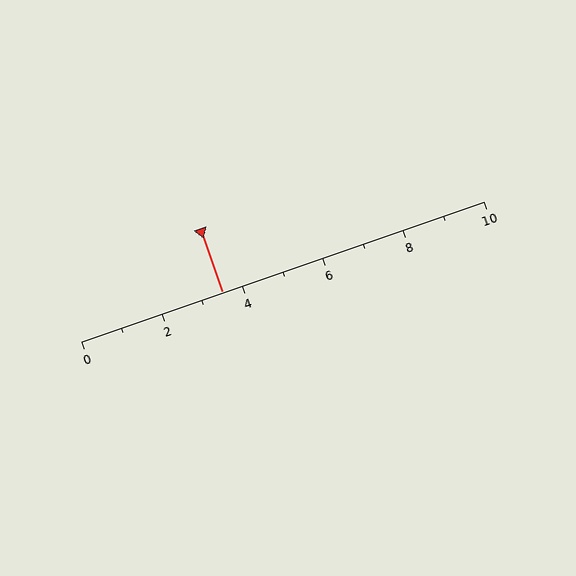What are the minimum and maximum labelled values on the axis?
The axis runs from 0 to 10.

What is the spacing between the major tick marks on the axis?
The major ticks are spaced 2 apart.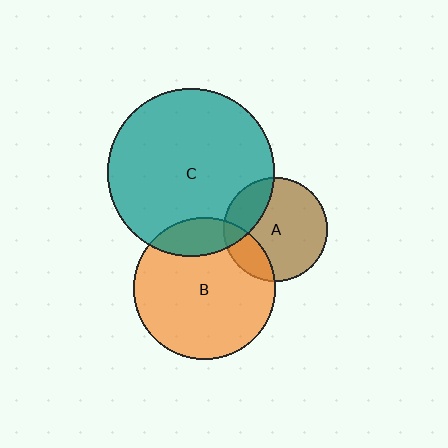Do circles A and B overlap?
Yes.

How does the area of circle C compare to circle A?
Approximately 2.6 times.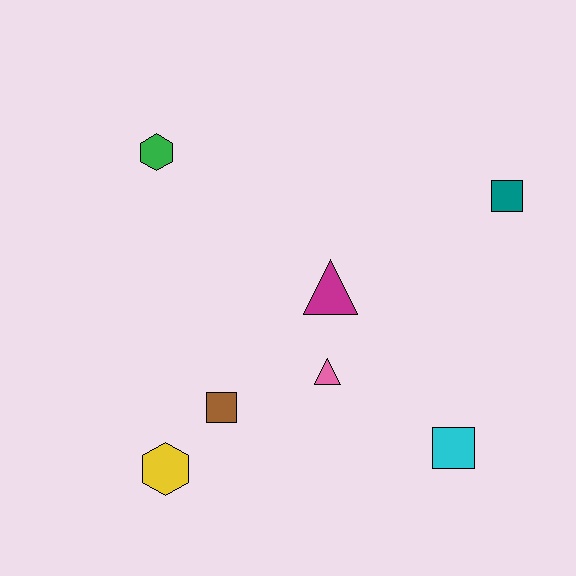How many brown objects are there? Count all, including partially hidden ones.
There is 1 brown object.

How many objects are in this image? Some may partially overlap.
There are 7 objects.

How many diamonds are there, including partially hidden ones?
There are no diamonds.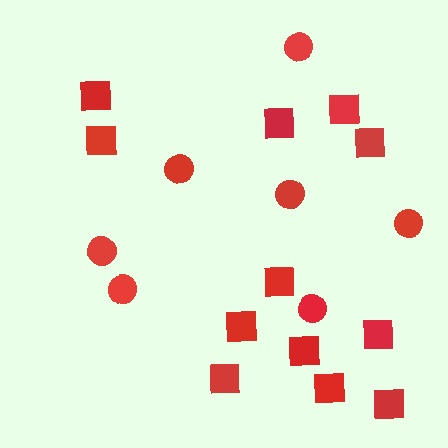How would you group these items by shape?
There are 2 groups: one group of circles (7) and one group of squares (12).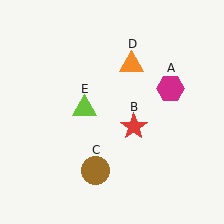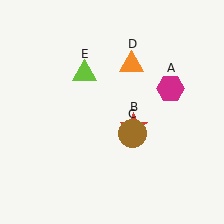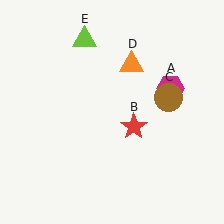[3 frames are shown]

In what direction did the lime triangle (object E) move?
The lime triangle (object E) moved up.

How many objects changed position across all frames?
2 objects changed position: brown circle (object C), lime triangle (object E).